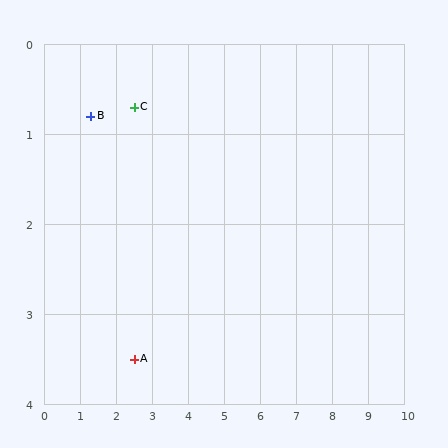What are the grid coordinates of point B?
Point B is at approximately (1.3, 0.8).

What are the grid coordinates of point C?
Point C is at approximately (2.5, 0.7).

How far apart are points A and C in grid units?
Points A and C are about 2.8 grid units apart.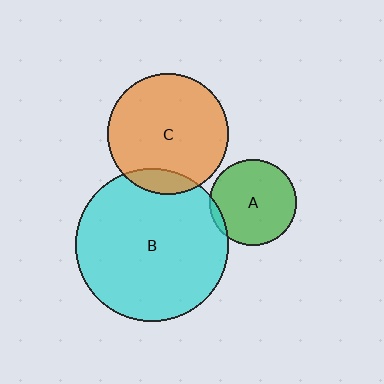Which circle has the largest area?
Circle B (cyan).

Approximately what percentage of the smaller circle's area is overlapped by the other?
Approximately 10%.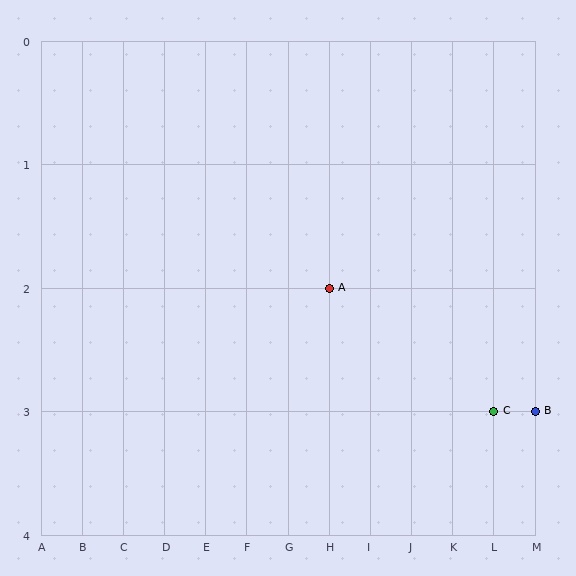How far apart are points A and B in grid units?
Points A and B are 5 columns and 1 row apart (about 5.1 grid units diagonally).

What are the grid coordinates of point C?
Point C is at grid coordinates (L, 3).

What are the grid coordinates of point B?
Point B is at grid coordinates (M, 3).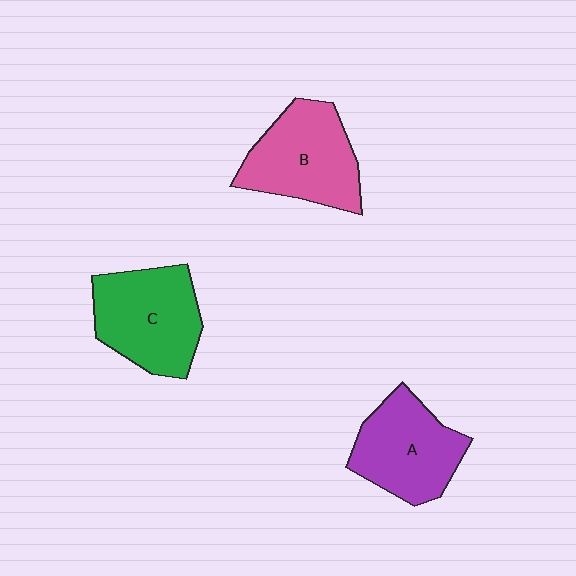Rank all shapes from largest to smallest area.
From largest to smallest: C (green), B (pink), A (purple).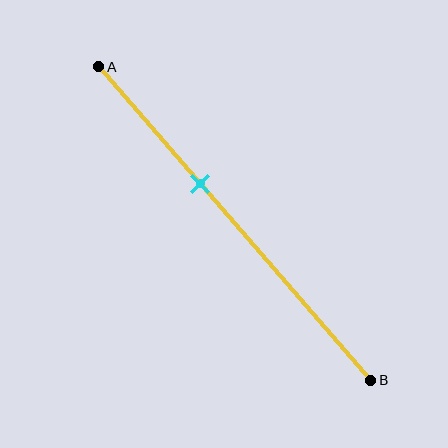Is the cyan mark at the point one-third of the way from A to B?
No, the mark is at about 35% from A, not at the 33% one-third point.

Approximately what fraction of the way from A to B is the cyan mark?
The cyan mark is approximately 35% of the way from A to B.